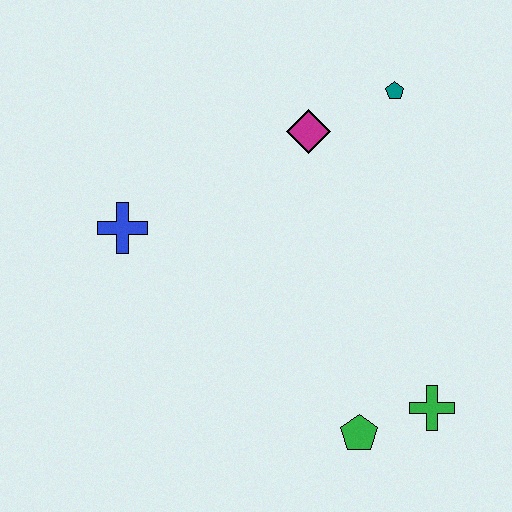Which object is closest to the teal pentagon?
The magenta diamond is closest to the teal pentagon.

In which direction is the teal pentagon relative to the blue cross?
The teal pentagon is to the right of the blue cross.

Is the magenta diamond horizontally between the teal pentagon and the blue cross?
Yes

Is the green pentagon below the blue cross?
Yes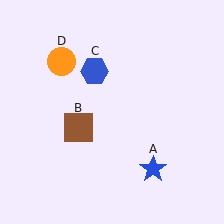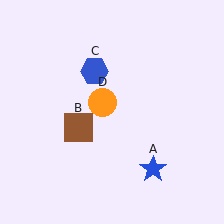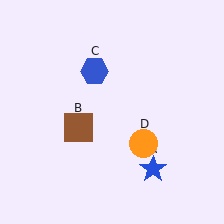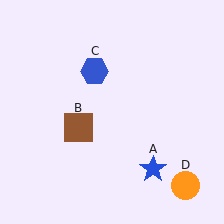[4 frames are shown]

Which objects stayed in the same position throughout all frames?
Blue star (object A) and brown square (object B) and blue hexagon (object C) remained stationary.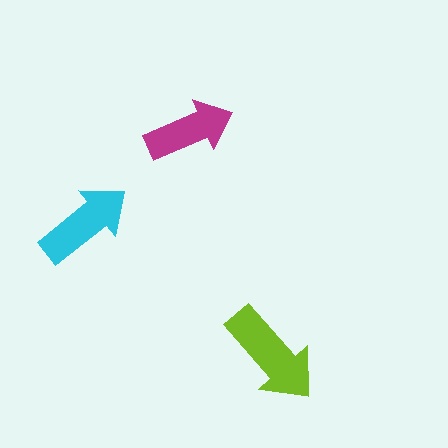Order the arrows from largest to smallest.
the lime one, the cyan one, the magenta one.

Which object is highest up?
The magenta arrow is topmost.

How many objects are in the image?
There are 3 objects in the image.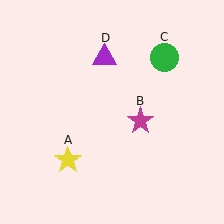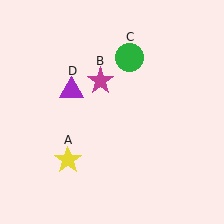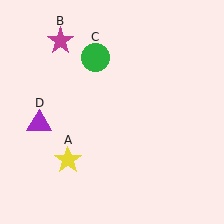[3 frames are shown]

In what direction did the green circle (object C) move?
The green circle (object C) moved left.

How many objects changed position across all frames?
3 objects changed position: magenta star (object B), green circle (object C), purple triangle (object D).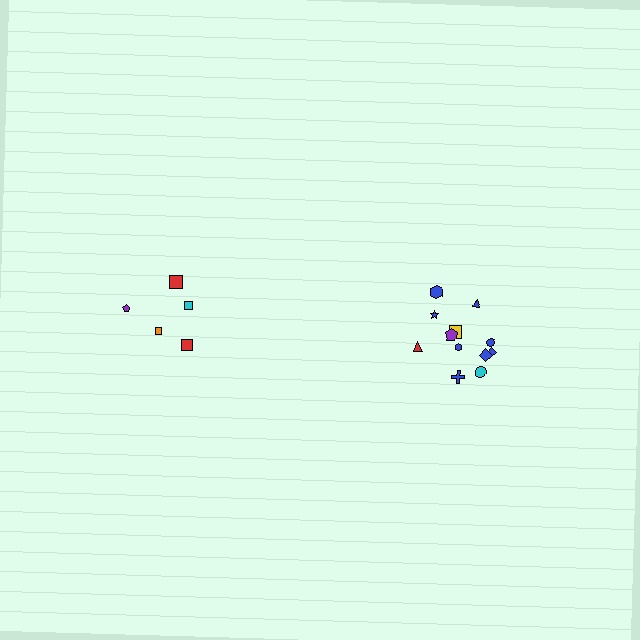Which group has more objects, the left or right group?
The right group.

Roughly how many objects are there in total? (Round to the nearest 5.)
Roughly 15 objects in total.